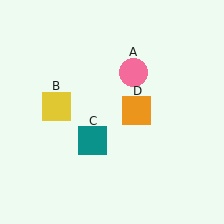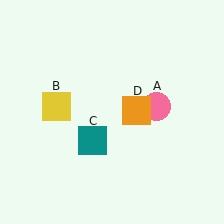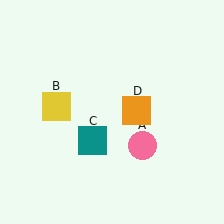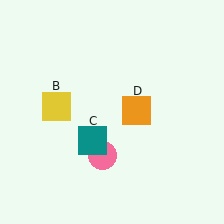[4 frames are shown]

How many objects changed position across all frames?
1 object changed position: pink circle (object A).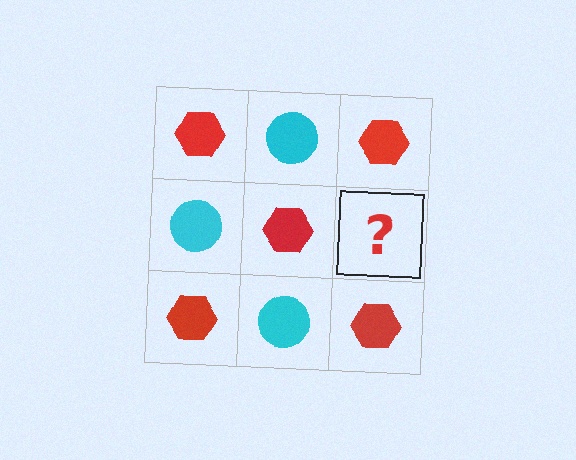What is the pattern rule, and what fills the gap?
The rule is that it alternates red hexagon and cyan circle in a checkerboard pattern. The gap should be filled with a cyan circle.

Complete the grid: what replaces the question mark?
The question mark should be replaced with a cyan circle.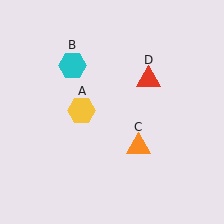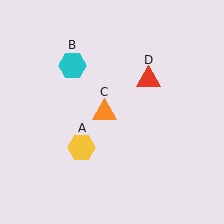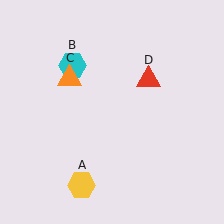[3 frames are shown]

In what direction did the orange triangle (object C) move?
The orange triangle (object C) moved up and to the left.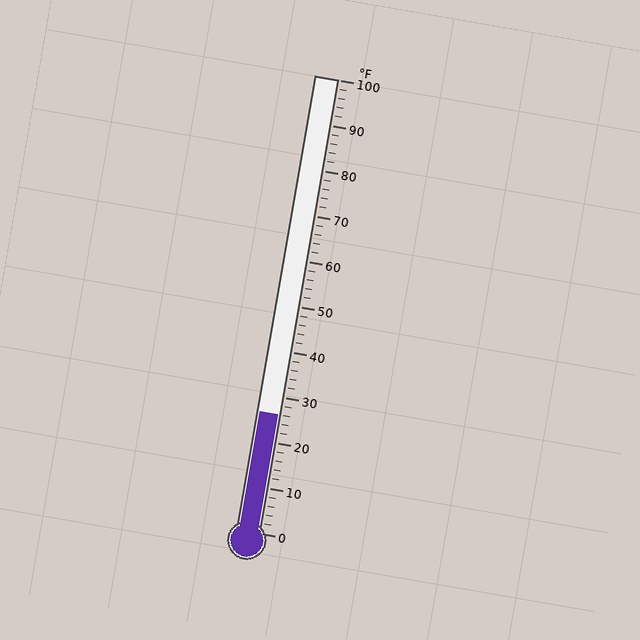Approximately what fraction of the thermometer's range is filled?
The thermometer is filled to approximately 25% of its range.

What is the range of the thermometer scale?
The thermometer scale ranges from 0°F to 100°F.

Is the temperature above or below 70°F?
The temperature is below 70°F.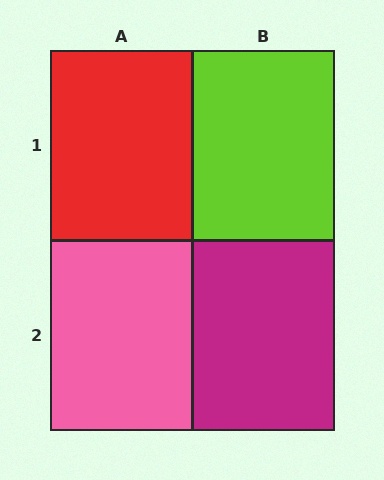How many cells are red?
1 cell is red.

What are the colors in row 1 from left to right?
Red, lime.